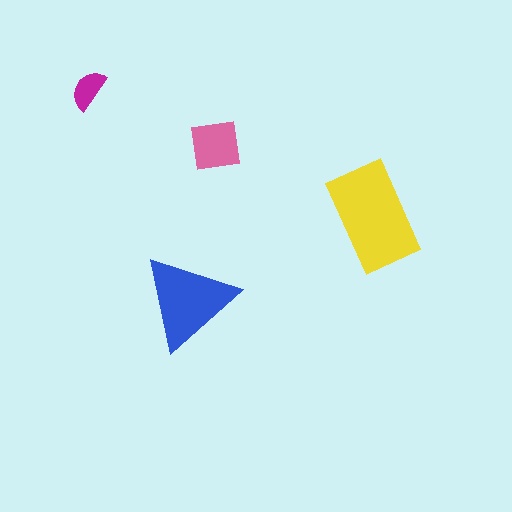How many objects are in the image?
There are 4 objects in the image.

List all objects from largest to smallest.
The yellow rectangle, the blue triangle, the pink square, the magenta semicircle.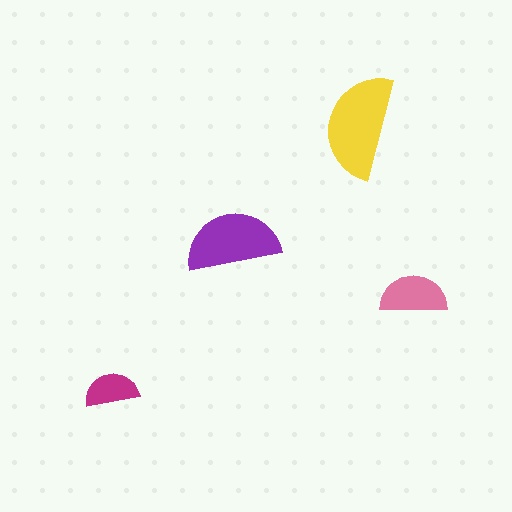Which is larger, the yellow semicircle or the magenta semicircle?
The yellow one.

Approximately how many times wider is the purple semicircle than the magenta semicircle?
About 1.5 times wider.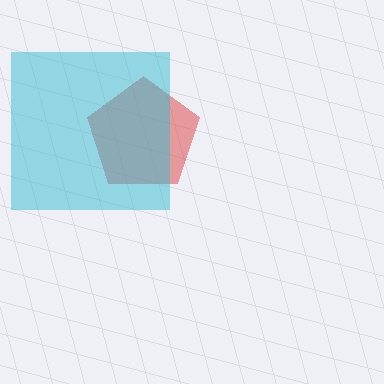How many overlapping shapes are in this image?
There are 2 overlapping shapes in the image.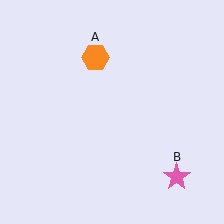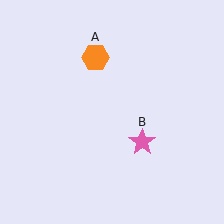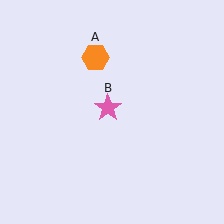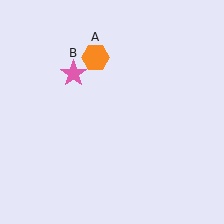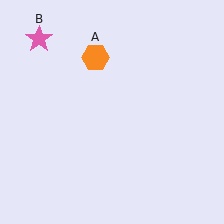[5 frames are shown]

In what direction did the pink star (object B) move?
The pink star (object B) moved up and to the left.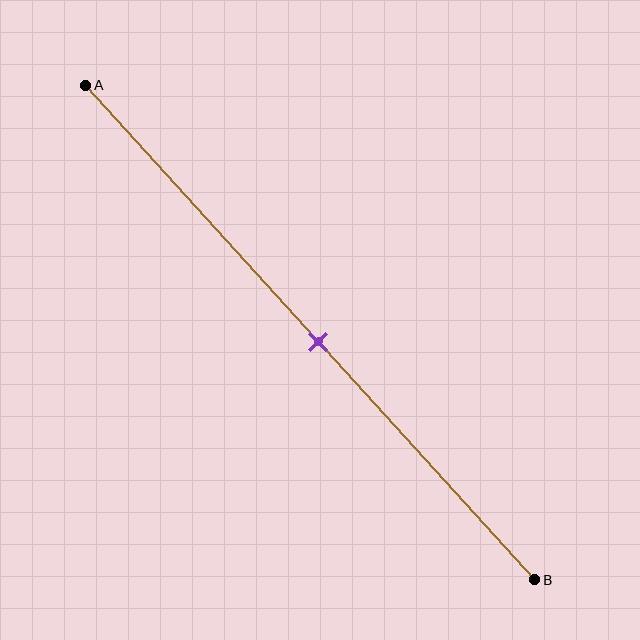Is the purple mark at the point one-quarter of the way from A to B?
No, the mark is at about 50% from A, not at the 25% one-quarter point.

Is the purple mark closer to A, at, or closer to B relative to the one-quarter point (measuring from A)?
The purple mark is closer to point B than the one-quarter point of segment AB.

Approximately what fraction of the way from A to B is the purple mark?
The purple mark is approximately 50% of the way from A to B.